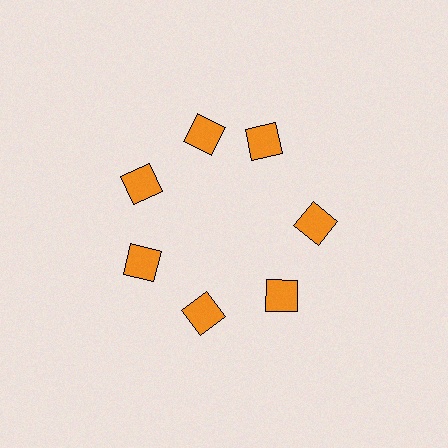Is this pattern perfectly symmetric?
No. The 7 orange squares are arranged in a ring, but one element near the 1 o'clock position is rotated out of alignment along the ring, breaking the 7-fold rotational symmetry.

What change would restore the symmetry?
The symmetry would be restored by rotating it back into even spacing with its neighbors so that all 7 squares sit at equal angles and equal distance from the center.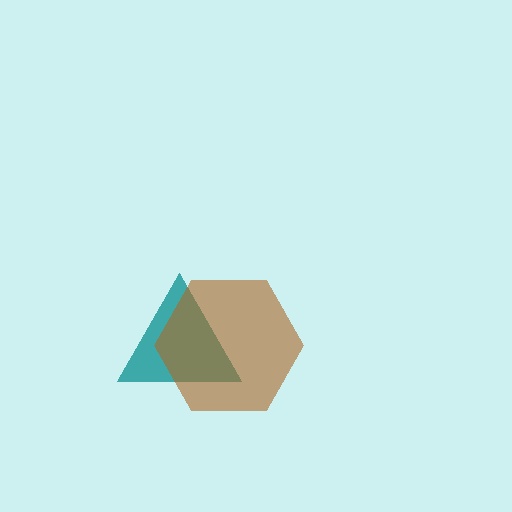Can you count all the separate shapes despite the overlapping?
Yes, there are 2 separate shapes.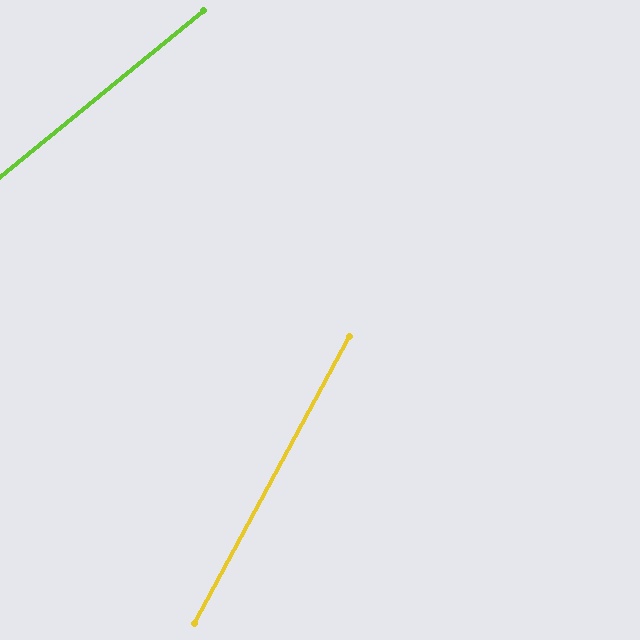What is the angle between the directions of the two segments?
Approximately 22 degrees.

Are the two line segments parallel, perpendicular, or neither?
Neither parallel nor perpendicular — they differ by about 22°.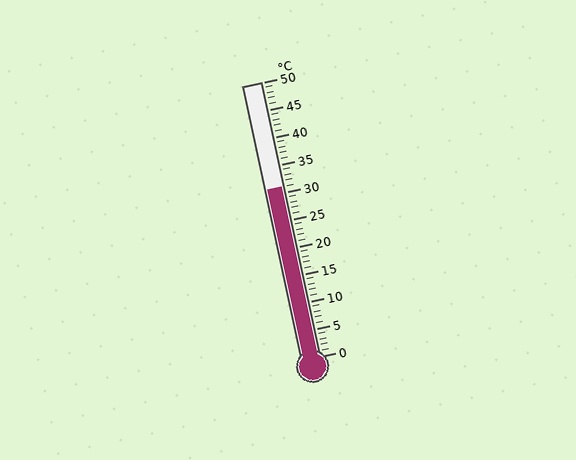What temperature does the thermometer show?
The thermometer shows approximately 31°C.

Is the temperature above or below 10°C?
The temperature is above 10°C.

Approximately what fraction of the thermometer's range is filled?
The thermometer is filled to approximately 60% of its range.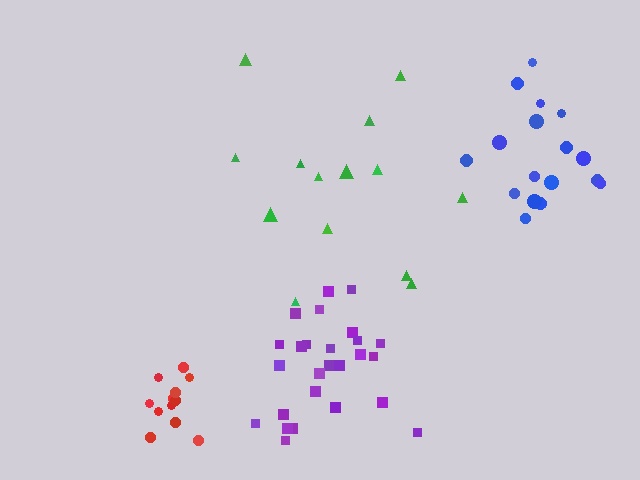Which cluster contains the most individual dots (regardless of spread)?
Purple (26).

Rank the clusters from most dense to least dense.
red, purple, blue, green.